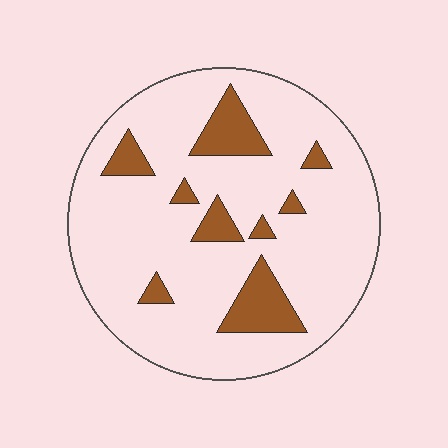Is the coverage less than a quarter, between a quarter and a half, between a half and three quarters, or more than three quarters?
Less than a quarter.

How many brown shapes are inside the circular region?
9.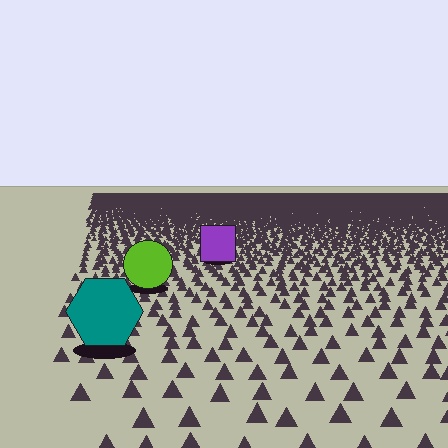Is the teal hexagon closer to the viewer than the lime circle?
Yes. The teal hexagon is closer — you can tell from the texture gradient: the ground texture is coarser near it.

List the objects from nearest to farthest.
From nearest to farthest: the teal hexagon, the lime circle, the purple square.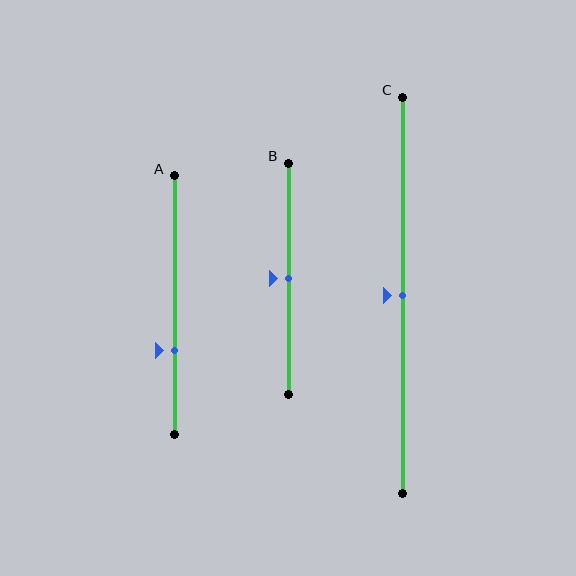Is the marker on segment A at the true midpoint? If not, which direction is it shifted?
No, the marker on segment A is shifted downward by about 17% of the segment length.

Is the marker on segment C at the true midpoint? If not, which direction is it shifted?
Yes, the marker on segment C is at the true midpoint.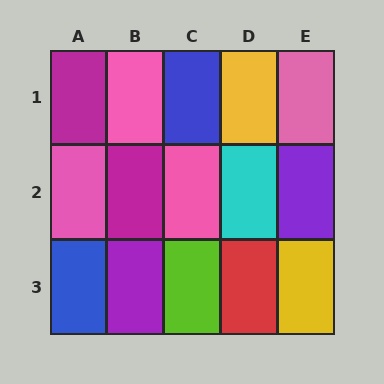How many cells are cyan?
1 cell is cyan.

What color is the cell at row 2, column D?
Cyan.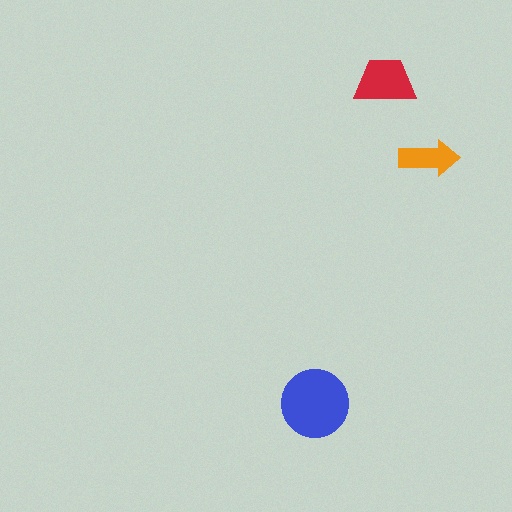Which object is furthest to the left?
The blue circle is leftmost.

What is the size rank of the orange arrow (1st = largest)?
3rd.